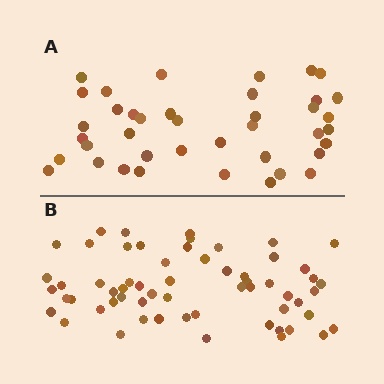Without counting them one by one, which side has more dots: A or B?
Region B (the bottom region) has more dots.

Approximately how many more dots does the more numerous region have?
Region B has approximately 20 more dots than region A.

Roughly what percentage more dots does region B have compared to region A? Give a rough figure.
About 50% more.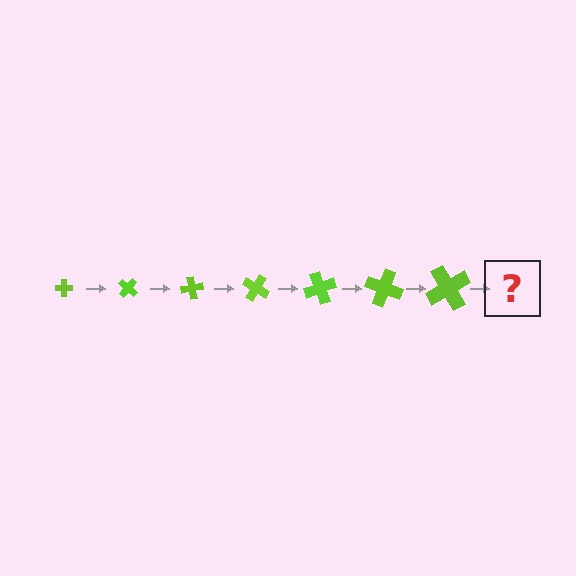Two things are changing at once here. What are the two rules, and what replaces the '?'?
The two rules are that the cross grows larger each step and it rotates 40 degrees each step. The '?' should be a cross, larger than the previous one and rotated 280 degrees from the start.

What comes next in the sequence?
The next element should be a cross, larger than the previous one and rotated 280 degrees from the start.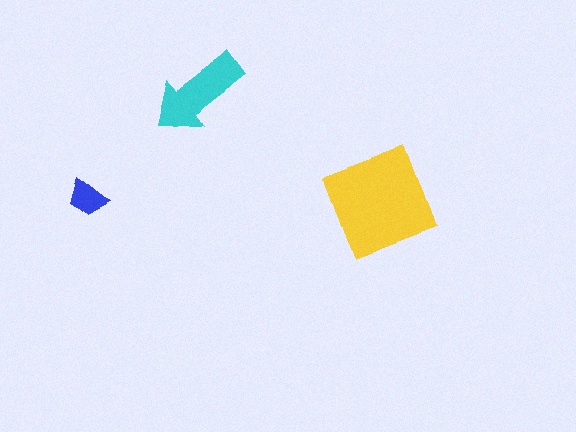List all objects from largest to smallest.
The yellow diamond, the cyan arrow, the blue trapezoid.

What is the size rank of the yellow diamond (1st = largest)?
1st.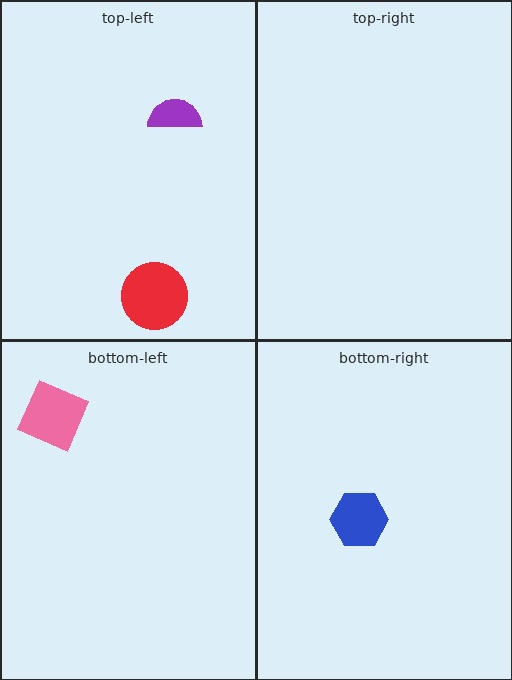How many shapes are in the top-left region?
2.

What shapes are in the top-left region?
The red circle, the purple semicircle.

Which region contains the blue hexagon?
The bottom-right region.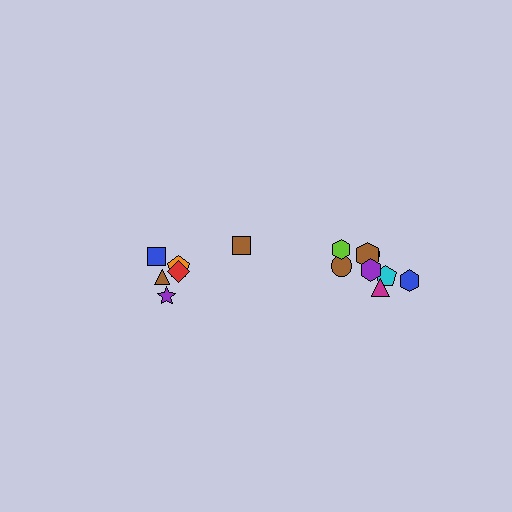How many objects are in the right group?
There are 8 objects.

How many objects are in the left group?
There are 6 objects.